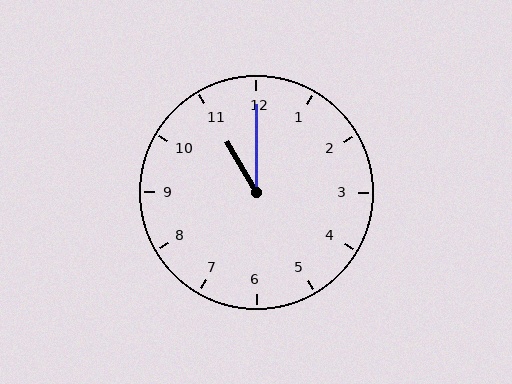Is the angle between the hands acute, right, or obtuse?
It is acute.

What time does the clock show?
11:00.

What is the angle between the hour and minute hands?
Approximately 30 degrees.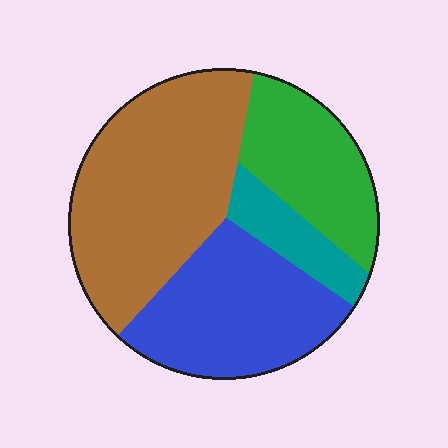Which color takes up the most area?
Brown, at roughly 40%.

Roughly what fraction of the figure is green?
Green covers roughly 20% of the figure.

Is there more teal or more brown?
Brown.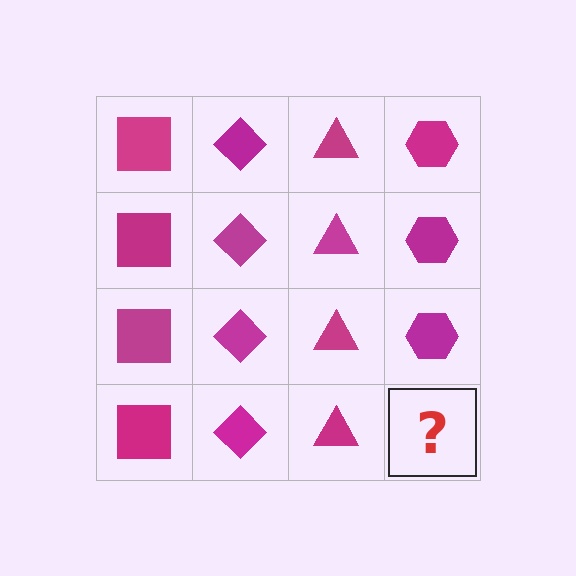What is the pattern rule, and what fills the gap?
The rule is that each column has a consistent shape. The gap should be filled with a magenta hexagon.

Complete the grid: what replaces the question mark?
The question mark should be replaced with a magenta hexagon.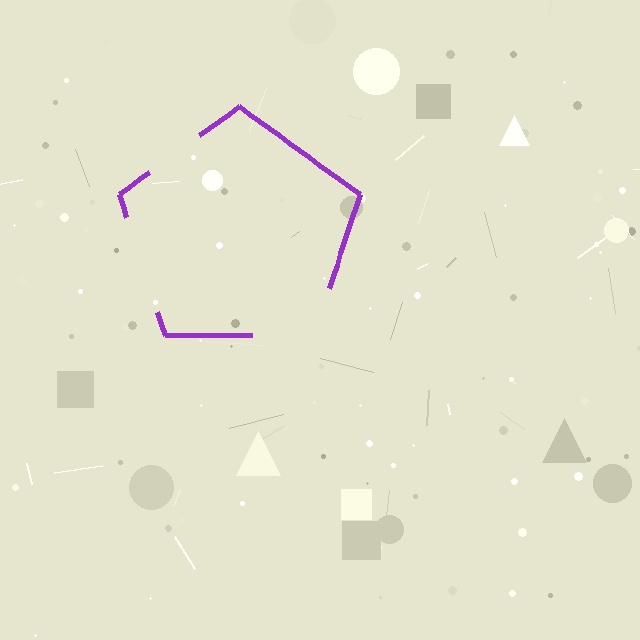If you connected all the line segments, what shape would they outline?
They would outline a pentagon.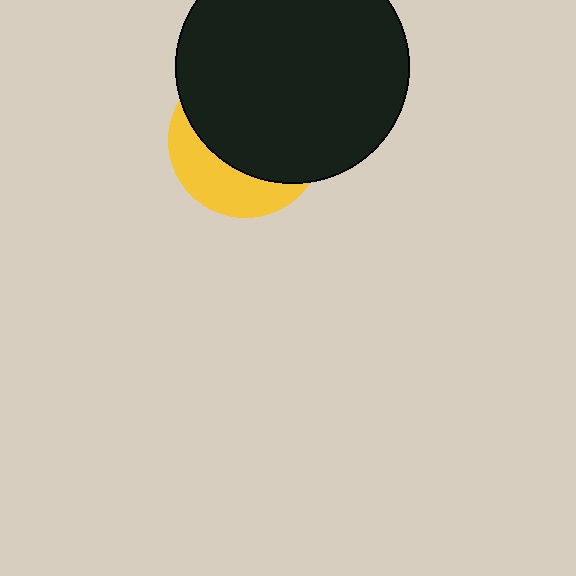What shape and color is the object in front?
The object in front is a black circle.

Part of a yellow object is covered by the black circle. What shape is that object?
It is a circle.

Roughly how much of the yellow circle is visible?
A small part of it is visible (roughly 33%).